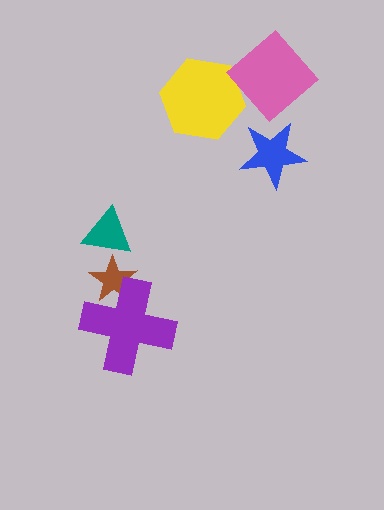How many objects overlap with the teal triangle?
1 object overlaps with the teal triangle.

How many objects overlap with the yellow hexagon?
0 objects overlap with the yellow hexagon.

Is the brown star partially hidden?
Yes, it is partially covered by another shape.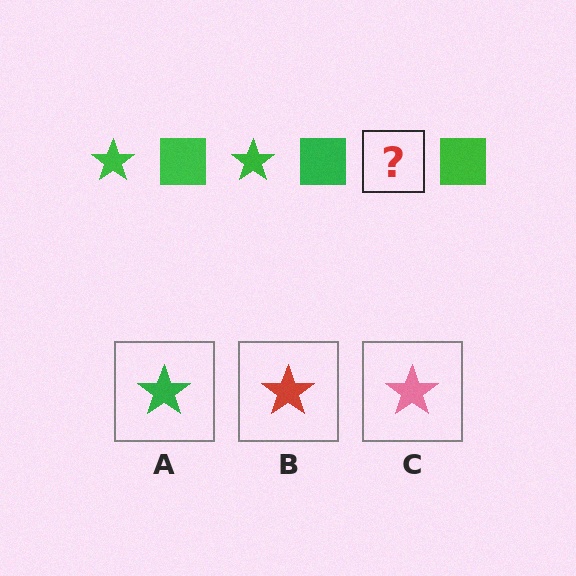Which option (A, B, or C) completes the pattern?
A.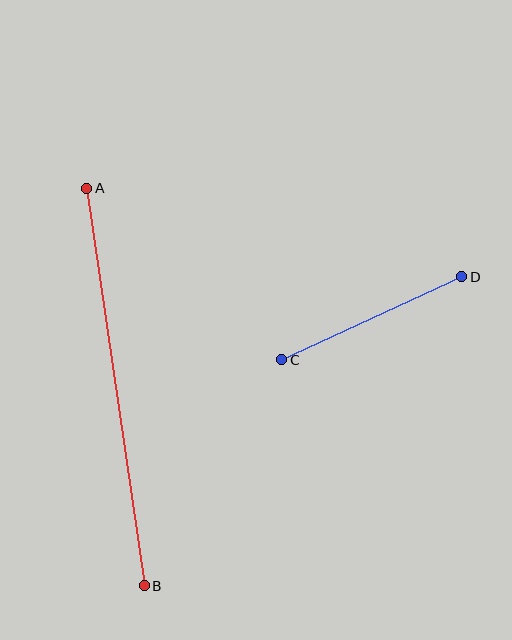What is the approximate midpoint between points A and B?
The midpoint is at approximately (116, 387) pixels.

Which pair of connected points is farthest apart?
Points A and B are farthest apart.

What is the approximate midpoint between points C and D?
The midpoint is at approximately (372, 318) pixels.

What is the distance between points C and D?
The distance is approximately 198 pixels.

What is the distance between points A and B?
The distance is approximately 402 pixels.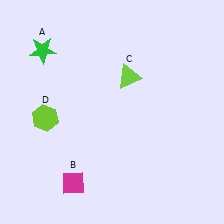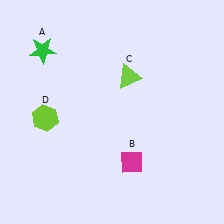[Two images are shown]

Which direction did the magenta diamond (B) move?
The magenta diamond (B) moved right.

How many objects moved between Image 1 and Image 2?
1 object moved between the two images.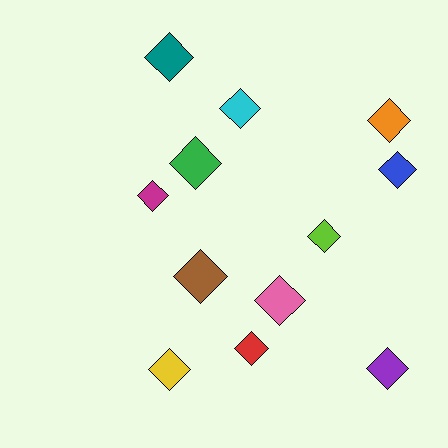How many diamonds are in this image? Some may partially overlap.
There are 12 diamonds.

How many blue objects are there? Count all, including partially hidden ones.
There is 1 blue object.